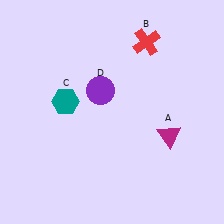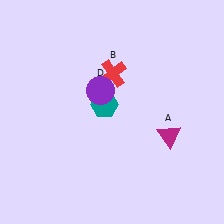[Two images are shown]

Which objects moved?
The objects that moved are: the red cross (B), the teal hexagon (C).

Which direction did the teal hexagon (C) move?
The teal hexagon (C) moved right.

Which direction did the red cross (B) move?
The red cross (B) moved left.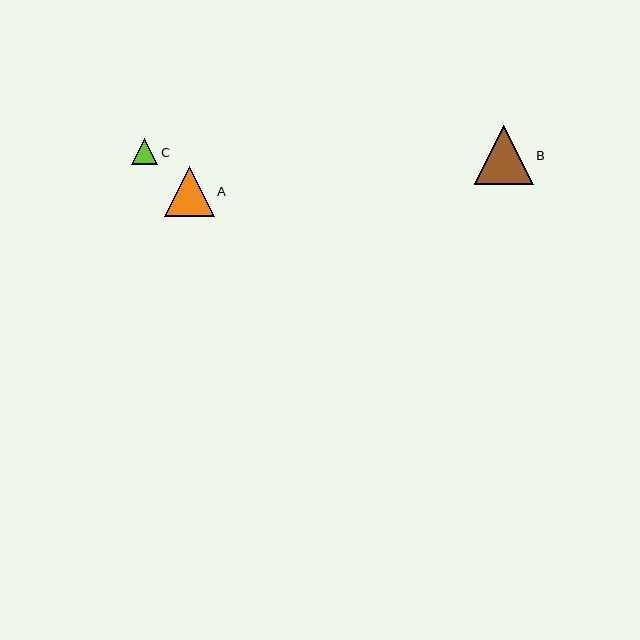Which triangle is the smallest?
Triangle C is the smallest with a size of approximately 27 pixels.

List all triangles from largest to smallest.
From largest to smallest: B, A, C.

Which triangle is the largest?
Triangle B is the largest with a size of approximately 58 pixels.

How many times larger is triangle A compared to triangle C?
Triangle A is approximately 1.9 times the size of triangle C.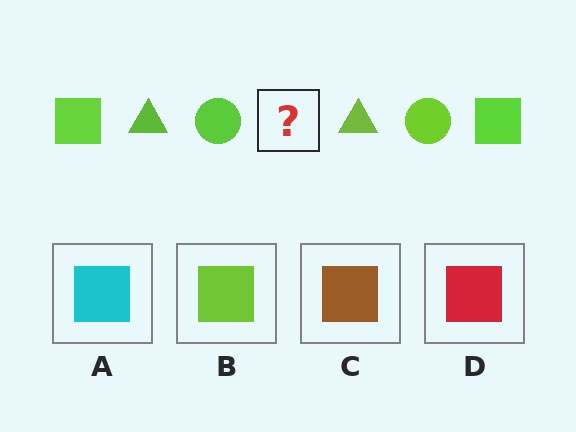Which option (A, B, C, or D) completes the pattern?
B.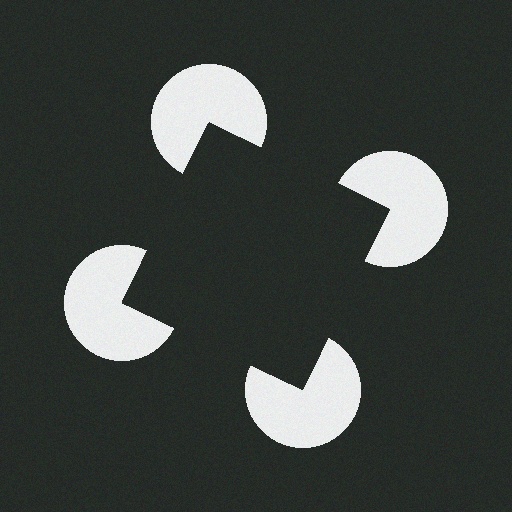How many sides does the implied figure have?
4 sides.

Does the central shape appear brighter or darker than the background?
It typically appears slightly darker than the background, even though no actual brightness change is drawn.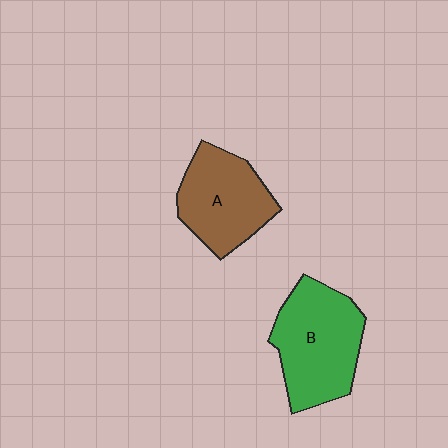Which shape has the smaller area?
Shape A (brown).